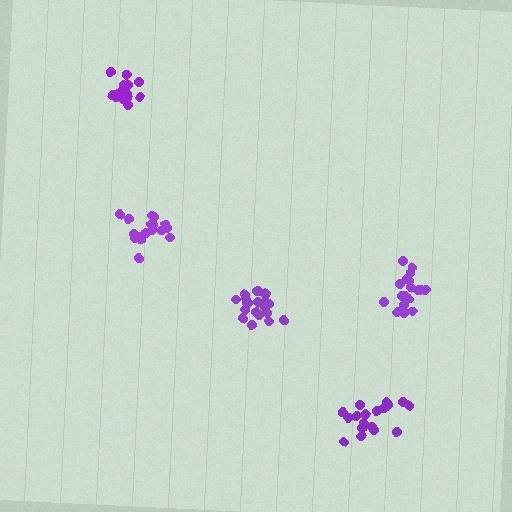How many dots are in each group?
Group 1: 18 dots, Group 2: 21 dots, Group 3: 18 dots, Group 4: 15 dots, Group 5: 19 dots (91 total).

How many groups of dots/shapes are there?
There are 5 groups.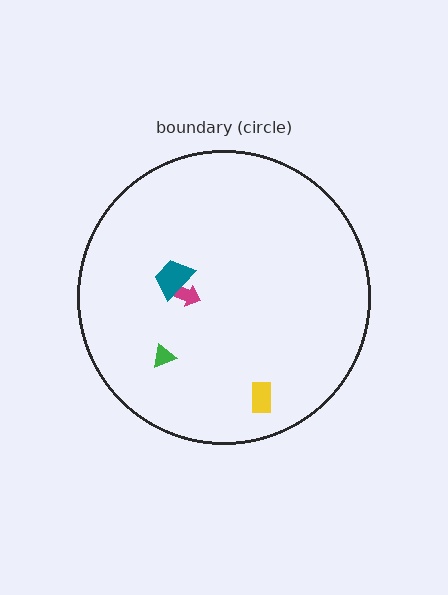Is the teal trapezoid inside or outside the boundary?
Inside.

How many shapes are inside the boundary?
4 inside, 0 outside.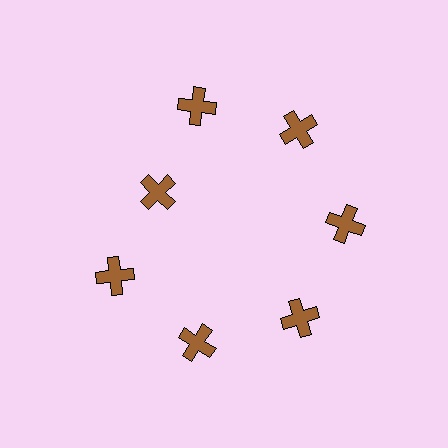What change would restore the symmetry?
The symmetry would be restored by moving it outward, back onto the ring so that all 7 crosses sit at equal angles and equal distance from the center.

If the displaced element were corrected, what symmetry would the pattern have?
It would have 7-fold rotational symmetry — the pattern would map onto itself every 51 degrees.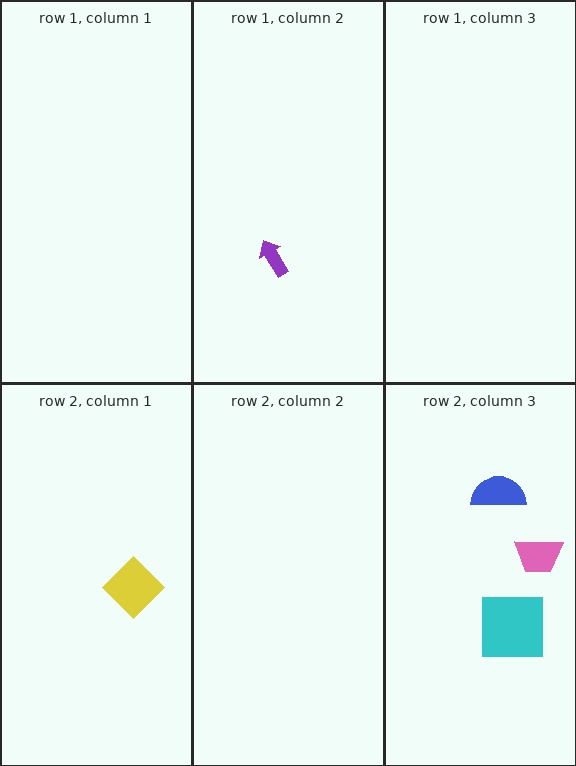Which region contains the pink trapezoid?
The row 2, column 3 region.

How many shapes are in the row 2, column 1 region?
1.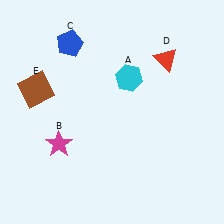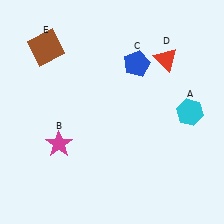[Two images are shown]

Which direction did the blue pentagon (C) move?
The blue pentagon (C) moved right.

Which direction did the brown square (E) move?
The brown square (E) moved up.